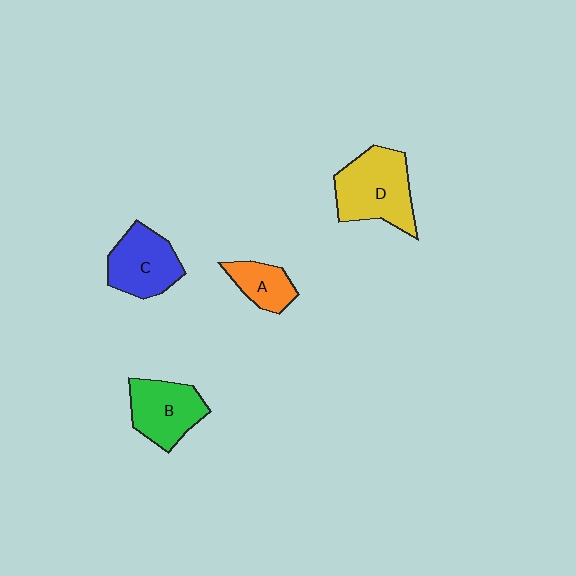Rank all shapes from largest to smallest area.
From largest to smallest: D (yellow), C (blue), B (green), A (orange).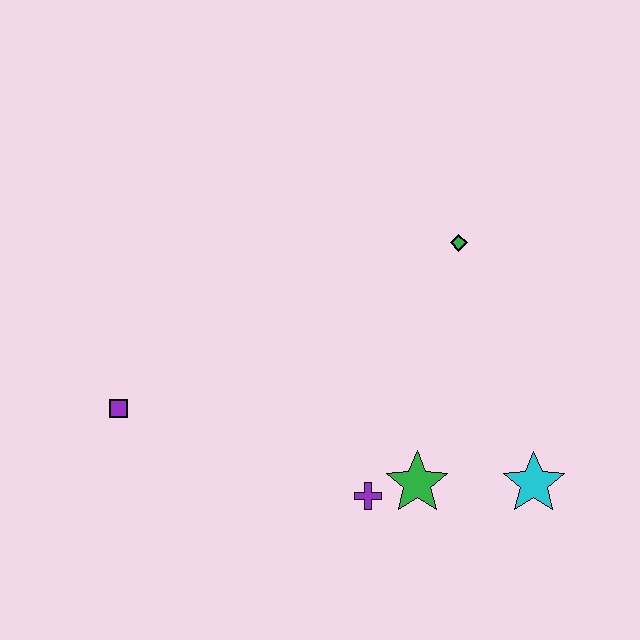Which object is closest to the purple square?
The purple cross is closest to the purple square.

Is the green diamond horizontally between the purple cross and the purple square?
No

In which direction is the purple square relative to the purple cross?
The purple square is to the left of the purple cross.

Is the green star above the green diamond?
No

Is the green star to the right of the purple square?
Yes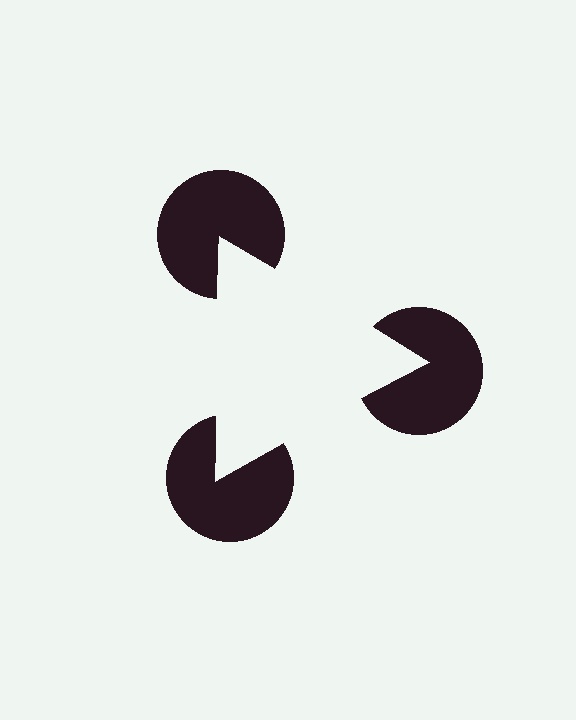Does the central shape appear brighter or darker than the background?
It typically appears slightly brighter than the background, even though no actual brightness change is drawn.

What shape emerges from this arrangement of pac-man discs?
An illusory triangle — its edges are inferred from the aligned wedge cuts in the pac-man discs, not physically drawn.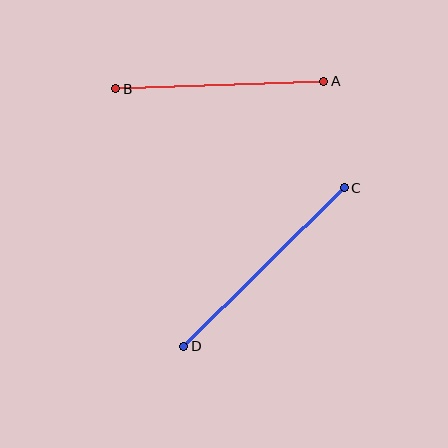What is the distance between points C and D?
The distance is approximately 226 pixels.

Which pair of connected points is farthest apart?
Points C and D are farthest apart.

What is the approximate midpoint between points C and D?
The midpoint is at approximately (264, 267) pixels.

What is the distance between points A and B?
The distance is approximately 208 pixels.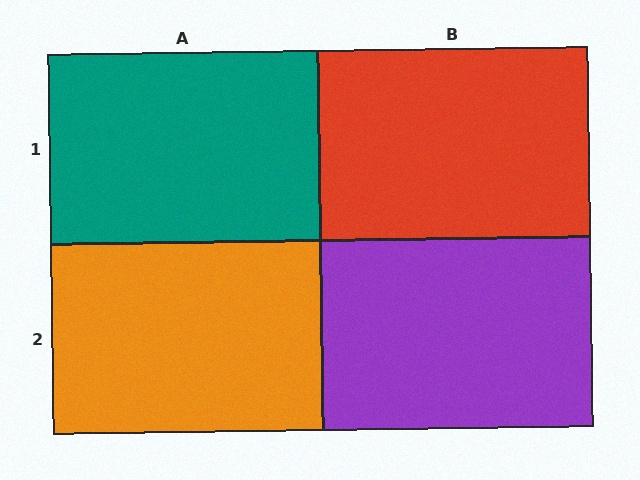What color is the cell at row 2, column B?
Purple.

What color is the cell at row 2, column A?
Orange.